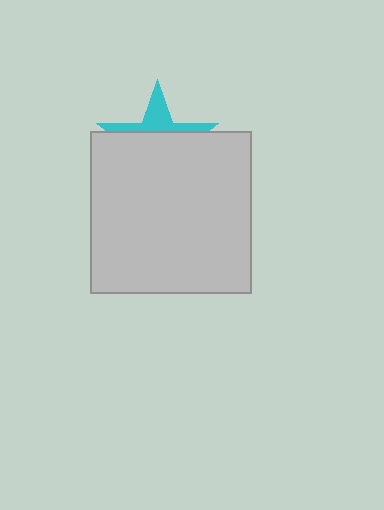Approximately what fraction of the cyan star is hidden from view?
Roughly 67% of the cyan star is hidden behind the light gray square.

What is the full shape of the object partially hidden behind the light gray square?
The partially hidden object is a cyan star.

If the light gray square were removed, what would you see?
You would see the complete cyan star.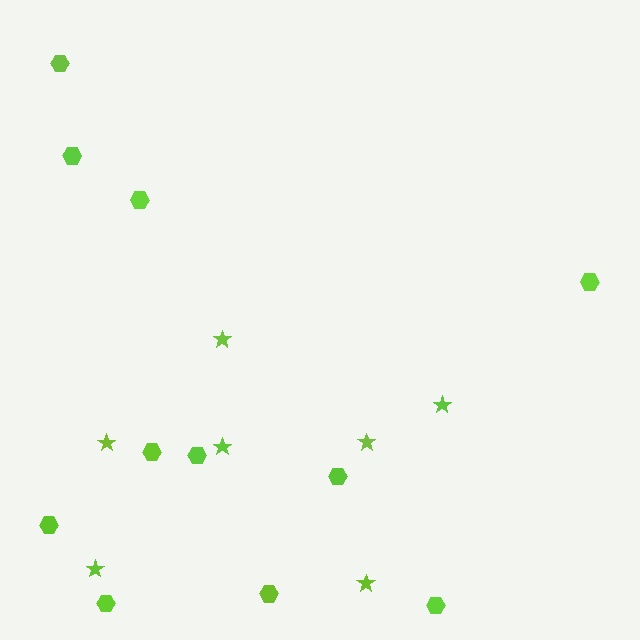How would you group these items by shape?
There are 2 groups: one group of hexagons (11) and one group of stars (7).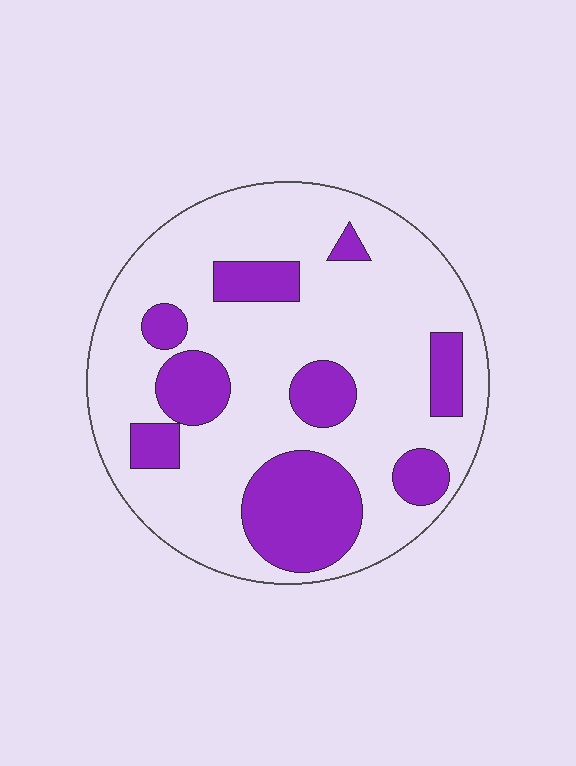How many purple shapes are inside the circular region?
9.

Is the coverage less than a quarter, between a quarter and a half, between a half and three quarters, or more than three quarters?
Between a quarter and a half.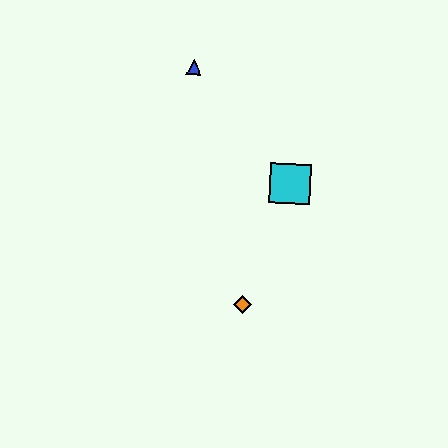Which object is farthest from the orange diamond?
The blue triangle is farthest from the orange diamond.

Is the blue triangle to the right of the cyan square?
No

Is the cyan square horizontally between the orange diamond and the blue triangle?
No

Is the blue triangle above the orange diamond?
Yes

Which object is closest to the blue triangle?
The cyan square is closest to the blue triangle.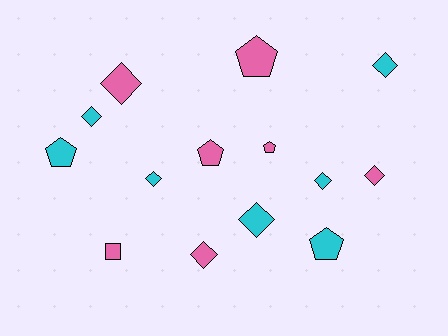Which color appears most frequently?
Pink, with 7 objects.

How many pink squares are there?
There is 1 pink square.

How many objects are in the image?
There are 14 objects.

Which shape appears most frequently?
Diamond, with 8 objects.